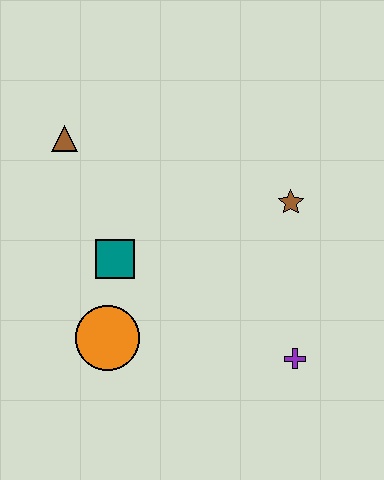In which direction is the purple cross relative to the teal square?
The purple cross is to the right of the teal square.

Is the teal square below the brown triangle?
Yes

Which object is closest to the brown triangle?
The teal square is closest to the brown triangle.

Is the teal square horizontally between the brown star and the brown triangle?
Yes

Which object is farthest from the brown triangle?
The purple cross is farthest from the brown triangle.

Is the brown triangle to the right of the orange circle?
No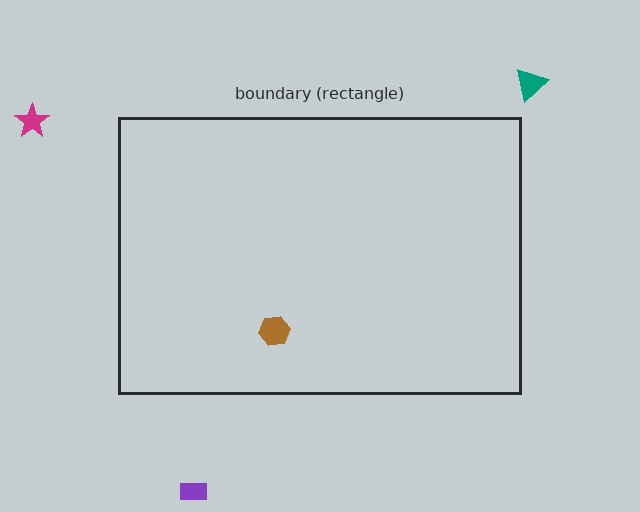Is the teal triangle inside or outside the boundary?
Outside.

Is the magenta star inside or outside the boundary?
Outside.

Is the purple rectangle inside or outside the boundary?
Outside.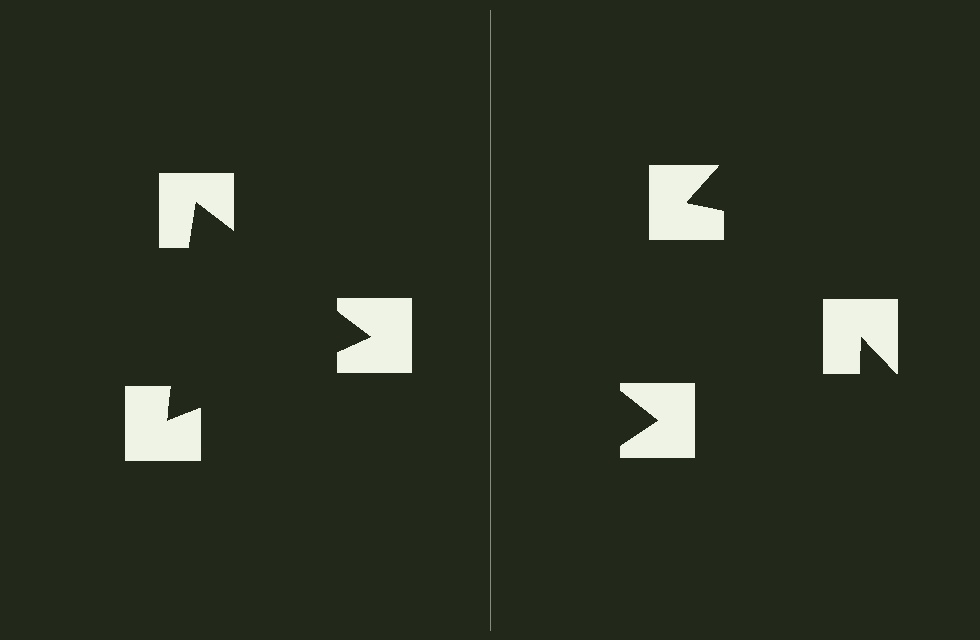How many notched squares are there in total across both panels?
6 — 3 on each side.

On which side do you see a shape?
An illusory triangle appears on the left side. On the right side the wedge cuts are rotated, so no coherent shape forms.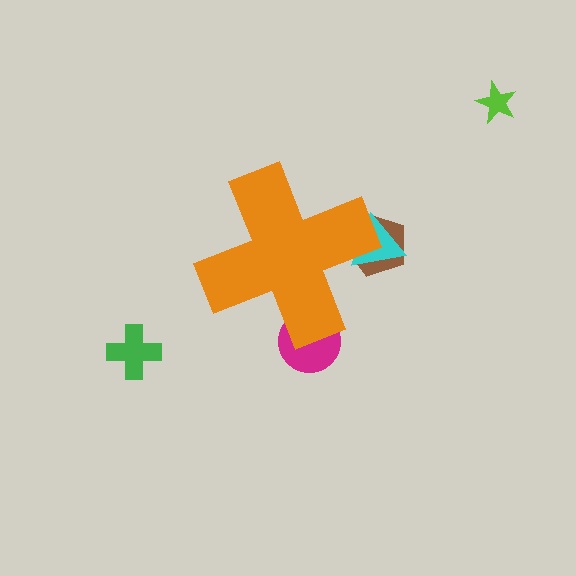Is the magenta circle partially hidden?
Yes, the magenta circle is partially hidden behind the orange cross.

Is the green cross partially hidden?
No, the green cross is fully visible.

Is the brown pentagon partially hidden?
Yes, the brown pentagon is partially hidden behind the orange cross.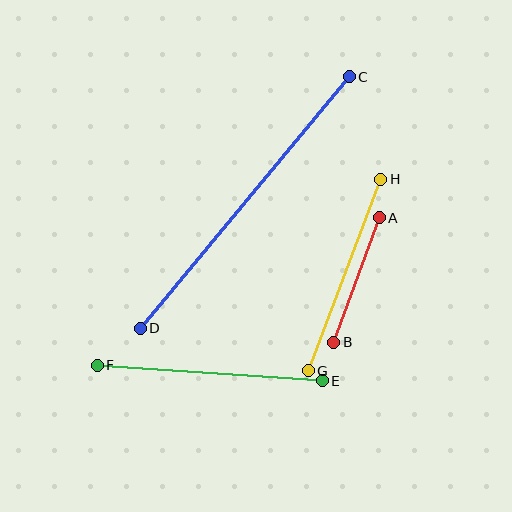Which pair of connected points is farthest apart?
Points C and D are farthest apart.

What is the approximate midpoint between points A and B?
The midpoint is at approximately (357, 280) pixels.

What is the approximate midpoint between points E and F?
The midpoint is at approximately (210, 373) pixels.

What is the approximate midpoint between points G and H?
The midpoint is at approximately (345, 275) pixels.